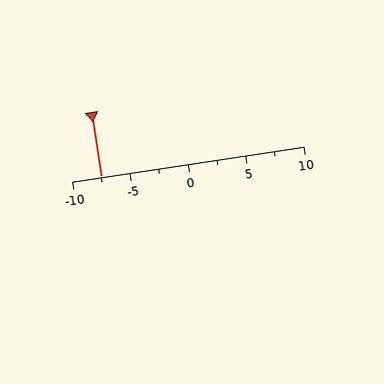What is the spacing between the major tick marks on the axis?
The major ticks are spaced 5 apart.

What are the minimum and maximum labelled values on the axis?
The axis runs from -10 to 10.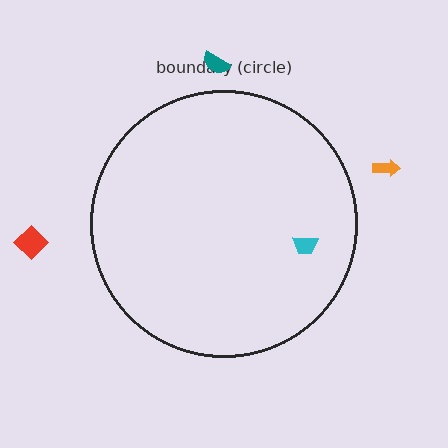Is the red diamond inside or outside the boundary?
Outside.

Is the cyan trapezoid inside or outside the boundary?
Inside.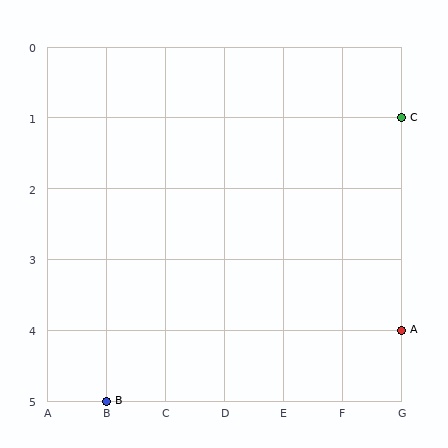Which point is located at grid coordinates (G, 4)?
Point A is at (G, 4).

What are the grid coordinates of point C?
Point C is at grid coordinates (G, 1).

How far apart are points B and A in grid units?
Points B and A are 5 columns and 1 row apart (about 5.1 grid units diagonally).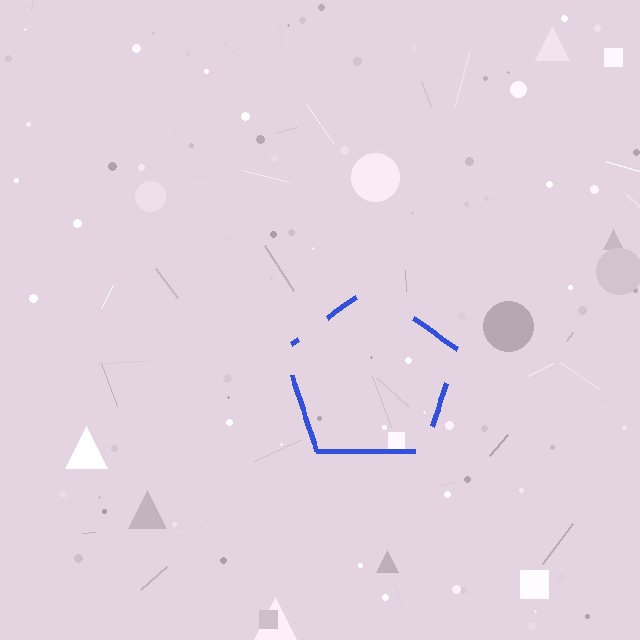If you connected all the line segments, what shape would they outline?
They would outline a pentagon.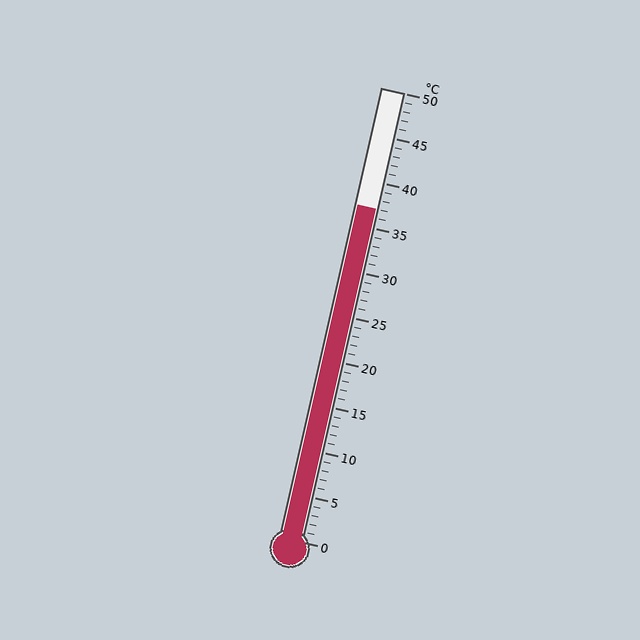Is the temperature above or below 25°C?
The temperature is above 25°C.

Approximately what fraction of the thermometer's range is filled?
The thermometer is filled to approximately 75% of its range.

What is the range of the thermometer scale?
The thermometer scale ranges from 0°C to 50°C.